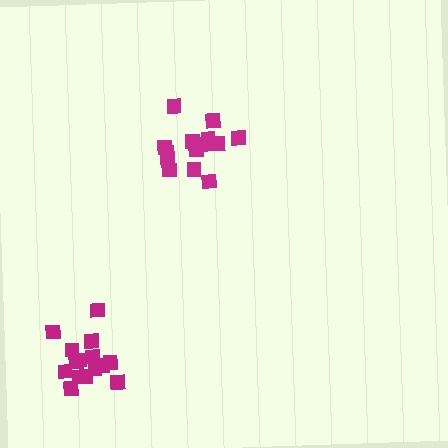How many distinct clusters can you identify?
There are 2 distinct clusters.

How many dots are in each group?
Group 1: 15 dots, Group 2: 15 dots (30 total).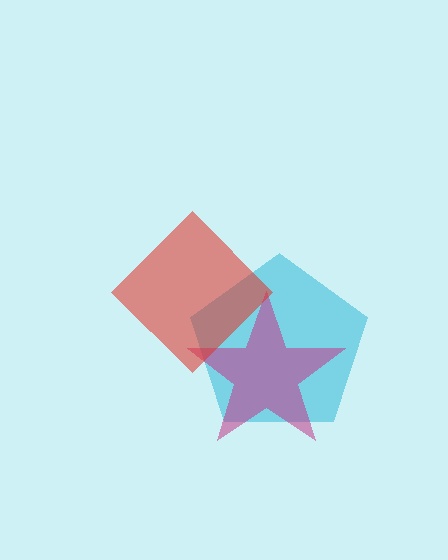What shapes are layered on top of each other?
The layered shapes are: a cyan pentagon, a magenta star, a red diamond.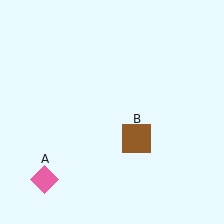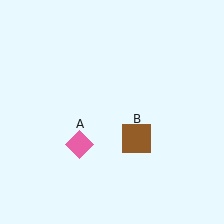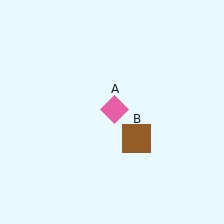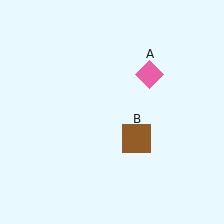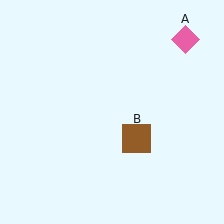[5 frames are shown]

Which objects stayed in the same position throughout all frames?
Brown square (object B) remained stationary.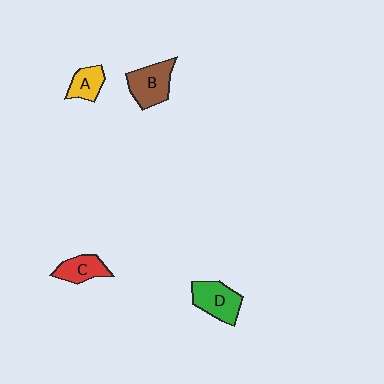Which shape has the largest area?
Shape B (brown).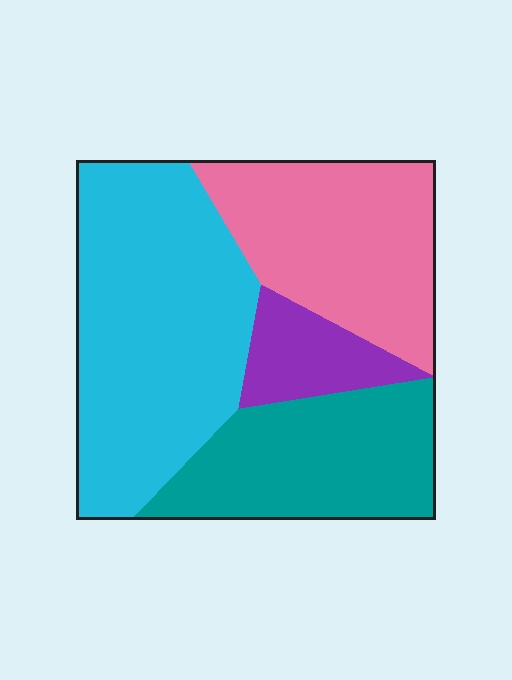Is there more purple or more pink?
Pink.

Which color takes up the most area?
Cyan, at roughly 40%.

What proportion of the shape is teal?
Teal covers roughly 25% of the shape.